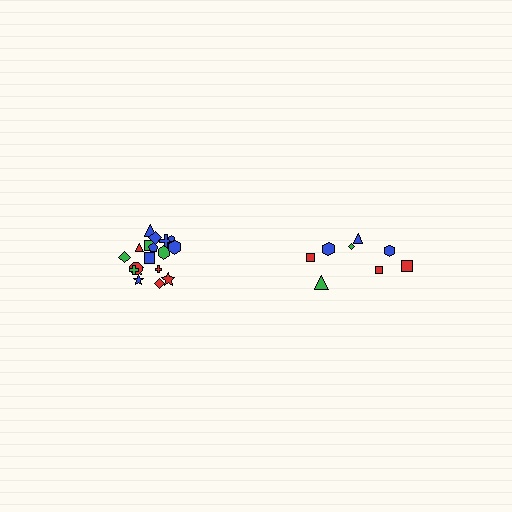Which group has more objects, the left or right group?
The left group.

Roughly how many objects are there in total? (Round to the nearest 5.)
Roughly 25 objects in total.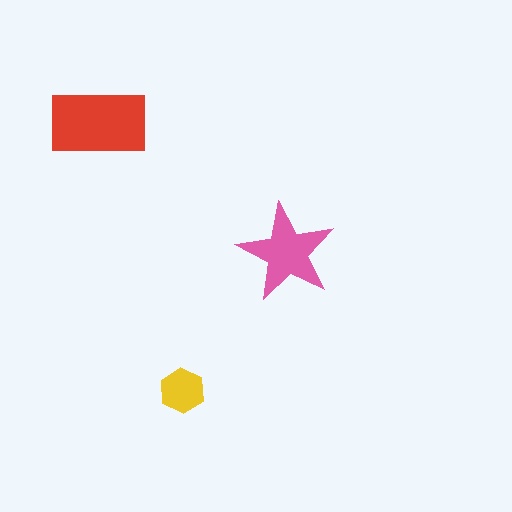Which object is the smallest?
The yellow hexagon.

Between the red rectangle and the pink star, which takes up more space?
The red rectangle.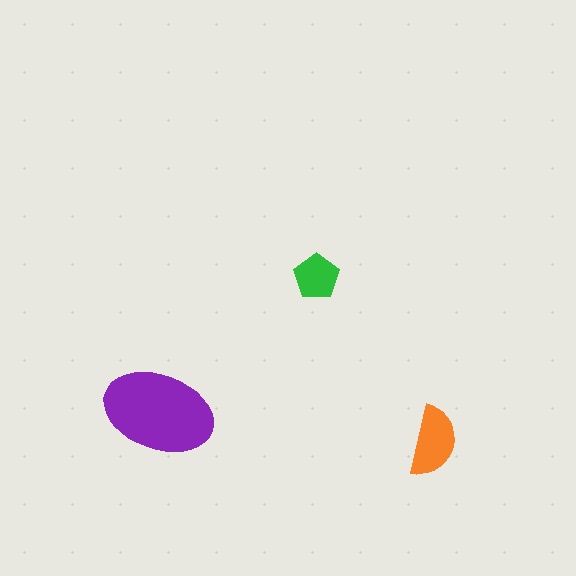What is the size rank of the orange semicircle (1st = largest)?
2nd.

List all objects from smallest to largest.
The green pentagon, the orange semicircle, the purple ellipse.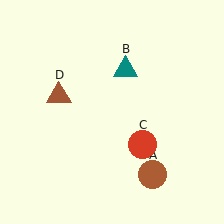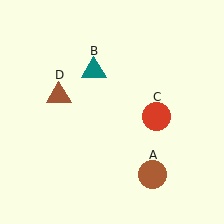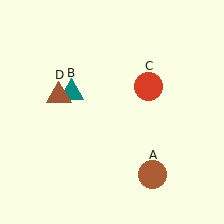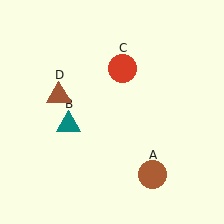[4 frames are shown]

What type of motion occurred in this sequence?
The teal triangle (object B), red circle (object C) rotated counterclockwise around the center of the scene.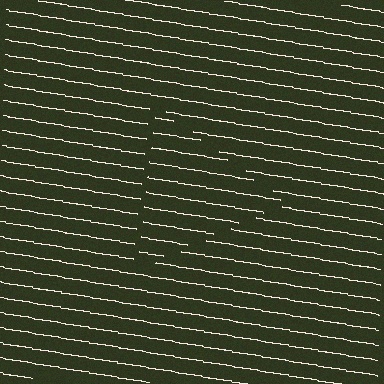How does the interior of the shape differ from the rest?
The interior of the shape contains the same grating, shifted by half a period — the contour is defined by the phase discontinuity where line-ends from the inner and outer gratings abut.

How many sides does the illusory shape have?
3 sides — the line-ends trace a triangle.